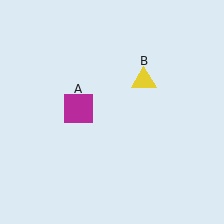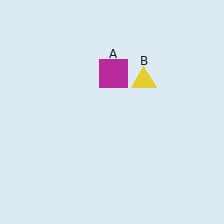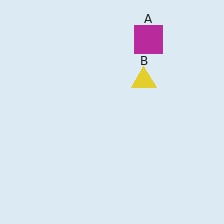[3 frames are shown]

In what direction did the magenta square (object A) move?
The magenta square (object A) moved up and to the right.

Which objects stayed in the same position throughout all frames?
Yellow triangle (object B) remained stationary.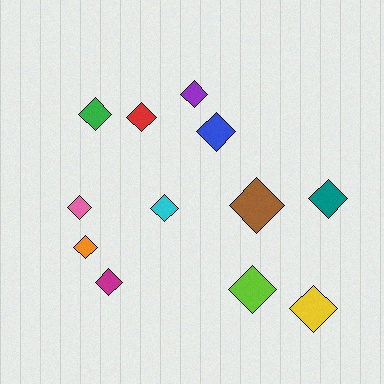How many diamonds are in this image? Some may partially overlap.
There are 12 diamonds.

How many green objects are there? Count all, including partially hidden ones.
There is 1 green object.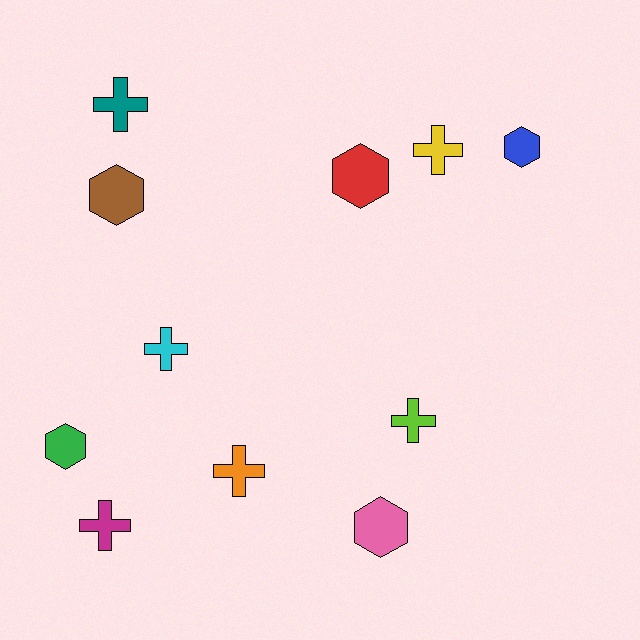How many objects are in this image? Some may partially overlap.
There are 11 objects.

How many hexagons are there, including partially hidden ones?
There are 5 hexagons.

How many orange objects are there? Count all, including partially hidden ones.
There is 1 orange object.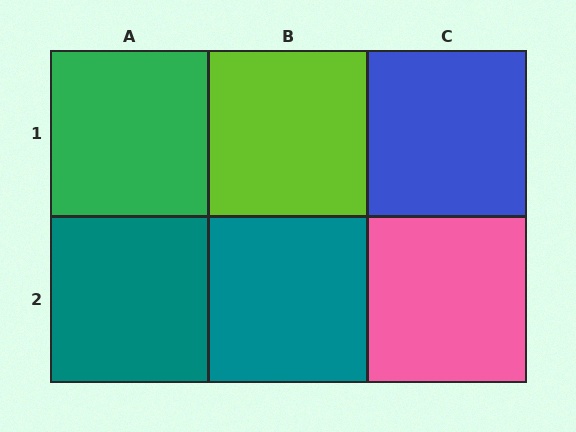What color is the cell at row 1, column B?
Lime.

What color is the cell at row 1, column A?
Green.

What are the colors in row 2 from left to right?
Teal, teal, pink.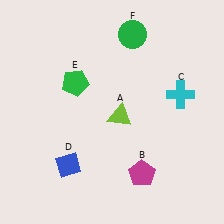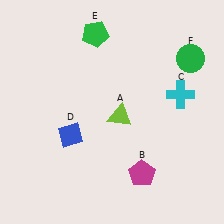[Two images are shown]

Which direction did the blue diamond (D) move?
The blue diamond (D) moved up.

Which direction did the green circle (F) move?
The green circle (F) moved right.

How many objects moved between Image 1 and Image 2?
3 objects moved between the two images.